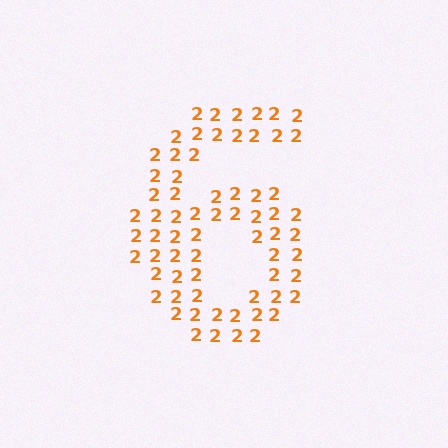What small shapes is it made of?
It is made of small digit 2's.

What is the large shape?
The large shape is the digit 6.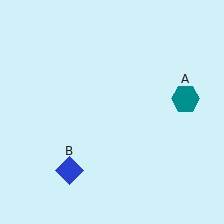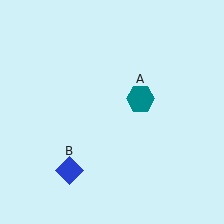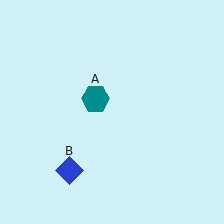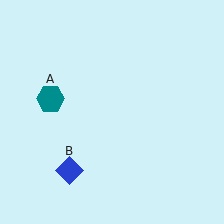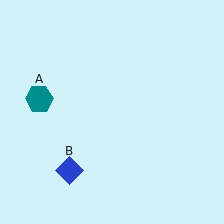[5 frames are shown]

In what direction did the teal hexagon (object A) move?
The teal hexagon (object A) moved left.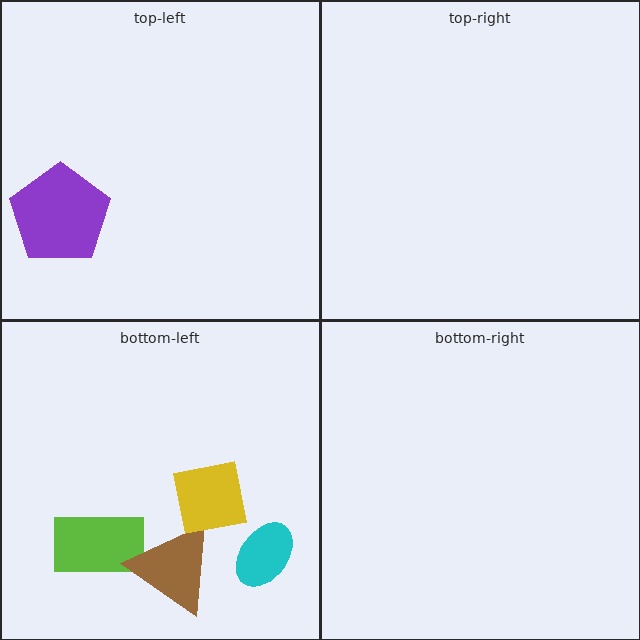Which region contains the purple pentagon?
The top-left region.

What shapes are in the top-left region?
The purple pentagon.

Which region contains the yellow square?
The bottom-left region.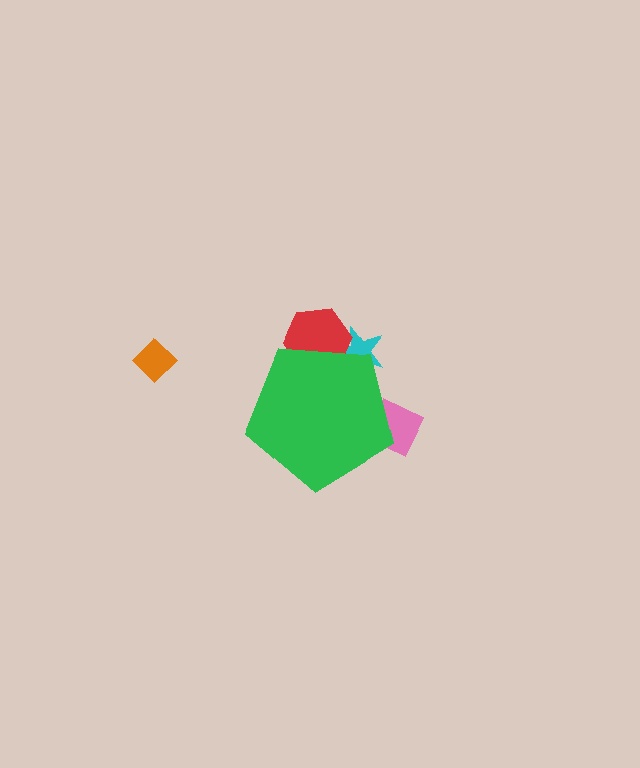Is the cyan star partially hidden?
Yes, the cyan star is partially hidden behind the green pentagon.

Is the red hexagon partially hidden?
Yes, the red hexagon is partially hidden behind the green pentagon.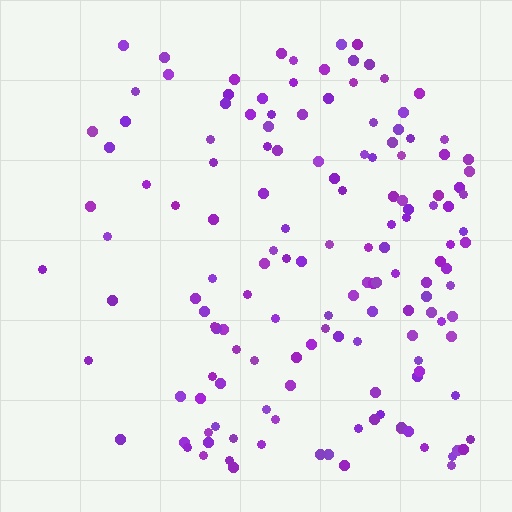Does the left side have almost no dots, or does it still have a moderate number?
Still a moderate number, just noticeably fewer than the right.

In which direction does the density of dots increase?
From left to right, with the right side densest.